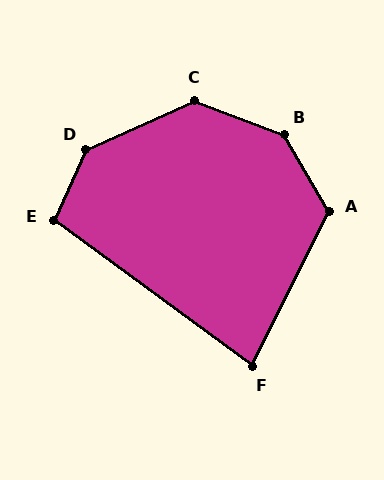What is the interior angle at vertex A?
Approximately 123 degrees (obtuse).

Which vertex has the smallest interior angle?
F, at approximately 80 degrees.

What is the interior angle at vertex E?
Approximately 102 degrees (obtuse).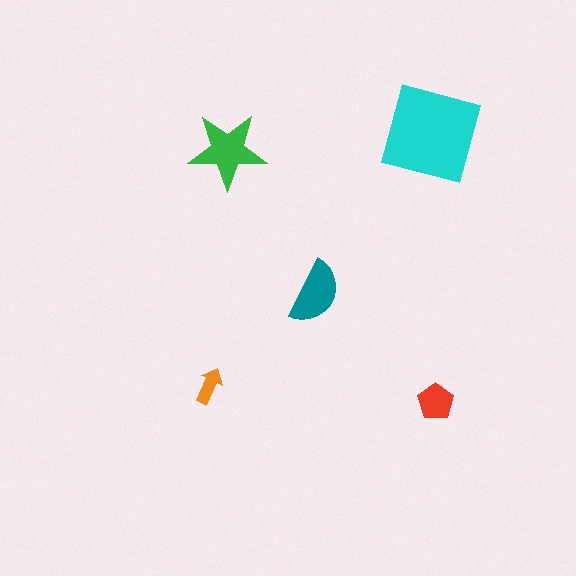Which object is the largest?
The cyan square.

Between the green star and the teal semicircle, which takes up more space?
The green star.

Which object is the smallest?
The orange arrow.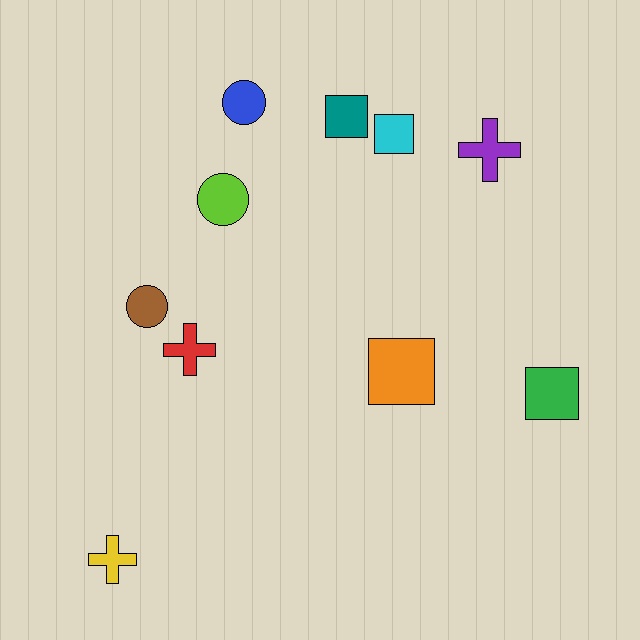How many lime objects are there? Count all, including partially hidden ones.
There is 1 lime object.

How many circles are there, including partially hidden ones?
There are 3 circles.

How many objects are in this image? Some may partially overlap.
There are 10 objects.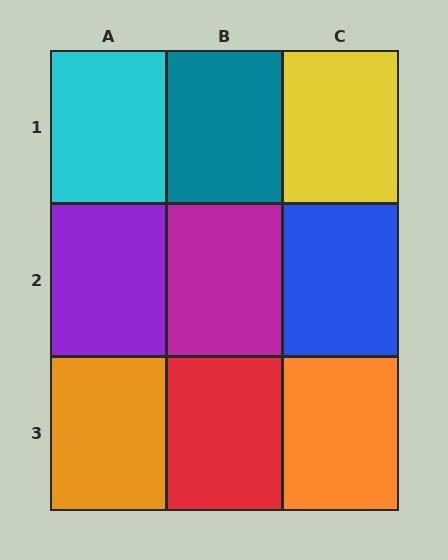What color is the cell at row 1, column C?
Yellow.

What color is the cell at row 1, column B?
Teal.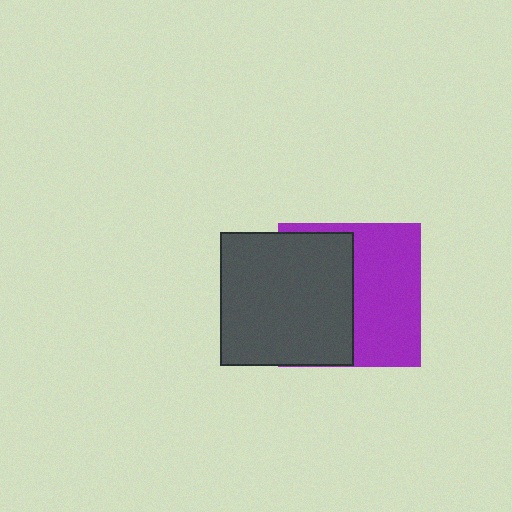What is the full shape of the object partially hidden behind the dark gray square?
The partially hidden object is a purple square.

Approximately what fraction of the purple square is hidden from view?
Roughly 49% of the purple square is hidden behind the dark gray square.